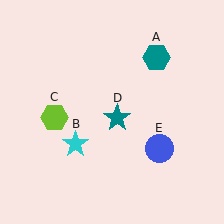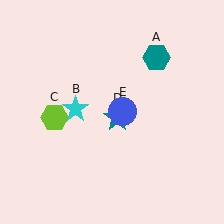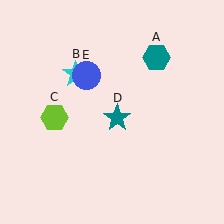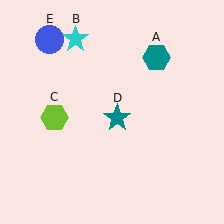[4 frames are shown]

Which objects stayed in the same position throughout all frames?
Teal hexagon (object A) and lime hexagon (object C) and teal star (object D) remained stationary.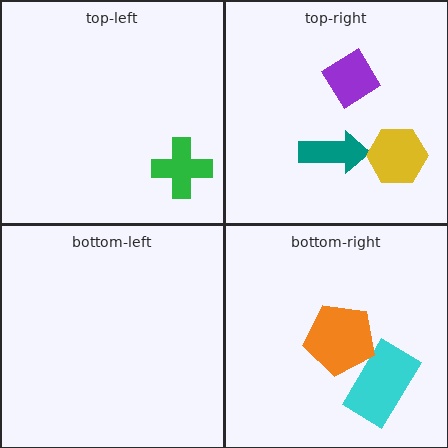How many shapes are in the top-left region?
1.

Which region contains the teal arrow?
The top-right region.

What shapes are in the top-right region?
The purple diamond, the teal arrow, the yellow hexagon.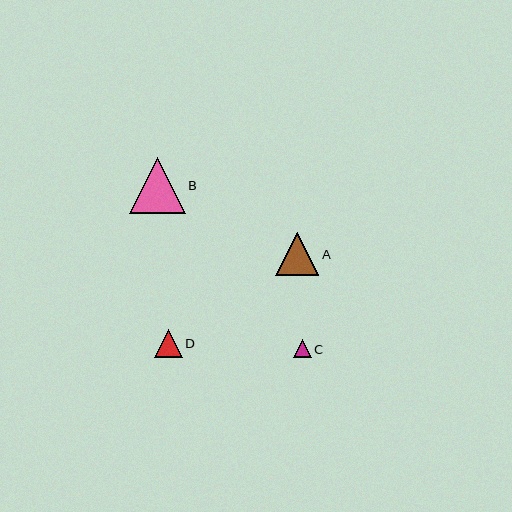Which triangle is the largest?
Triangle B is the largest with a size of approximately 56 pixels.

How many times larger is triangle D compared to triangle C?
Triangle D is approximately 1.5 times the size of triangle C.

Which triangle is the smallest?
Triangle C is the smallest with a size of approximately 18 pixels.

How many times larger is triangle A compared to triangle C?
Triangle A is approximately 2.4 times the size of triangle C.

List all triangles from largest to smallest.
From largest to smallest: B, A, D, C.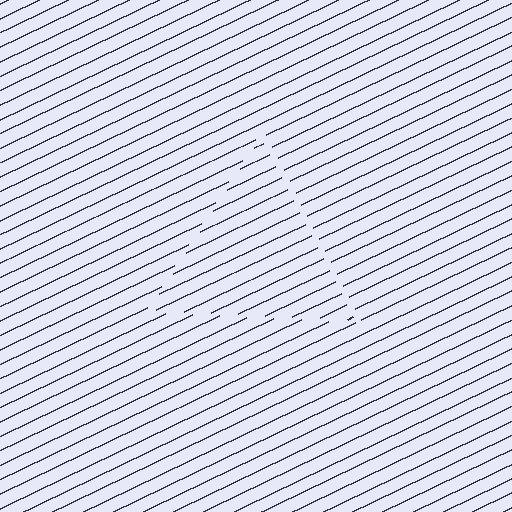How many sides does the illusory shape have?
3 sides — the line-ends trace a triangle.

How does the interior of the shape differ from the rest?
The interior of the shape contains the same grating, shifted by half a period — the contour is defined by the phase discontinuity where line-ends from the inner and outer gratings abut.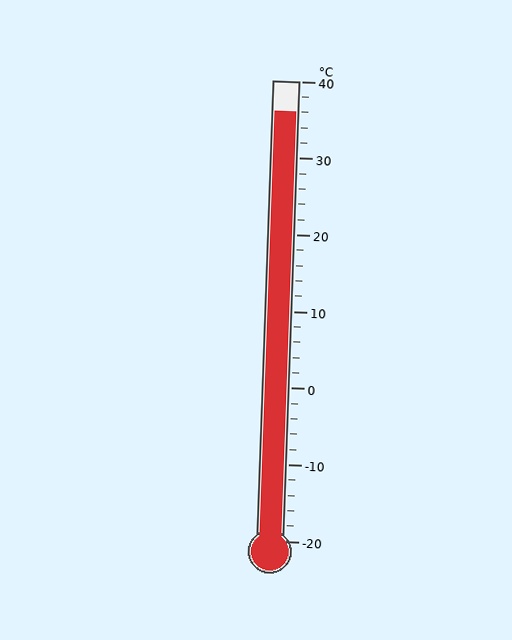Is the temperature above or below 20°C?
The temperature is above 20°C.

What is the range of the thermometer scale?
The thermometer scale ranges from -20°C to 40°C.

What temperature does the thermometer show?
The thermometer shows approximately 36°C.